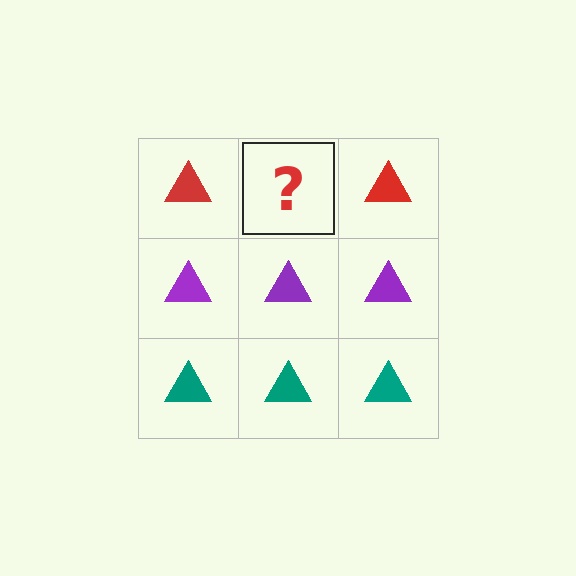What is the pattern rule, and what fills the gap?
The rule is that each row has a consistent color. The gap should be filled with a red triangle.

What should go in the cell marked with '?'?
The missing cell should contain a red triangle.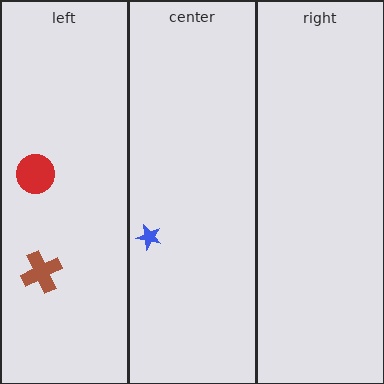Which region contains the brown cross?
The left region.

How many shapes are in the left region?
2.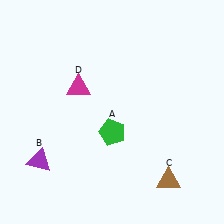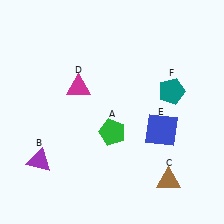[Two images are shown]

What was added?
A blue square (E), a teal pentagon (F) were added in Image 2.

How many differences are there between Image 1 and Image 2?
There are 2 differences between the two images.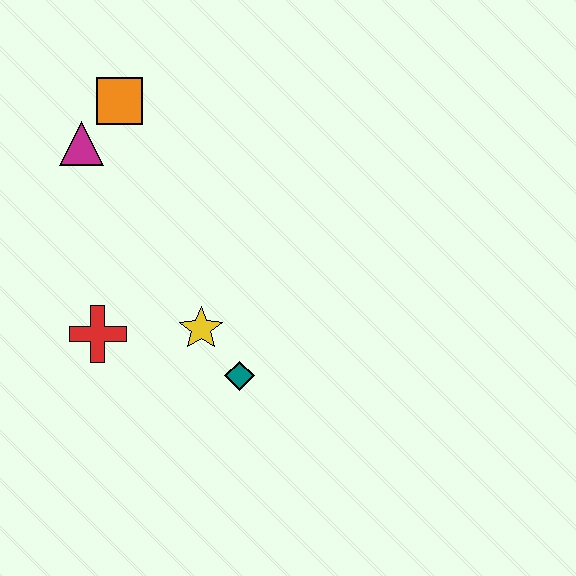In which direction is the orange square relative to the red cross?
The orange square is above the red cross.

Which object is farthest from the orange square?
The teal diamond is farthest from the orange square.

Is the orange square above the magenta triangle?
Yes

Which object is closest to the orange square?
The magenta triangle is closest to the orange square.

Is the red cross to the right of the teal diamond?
No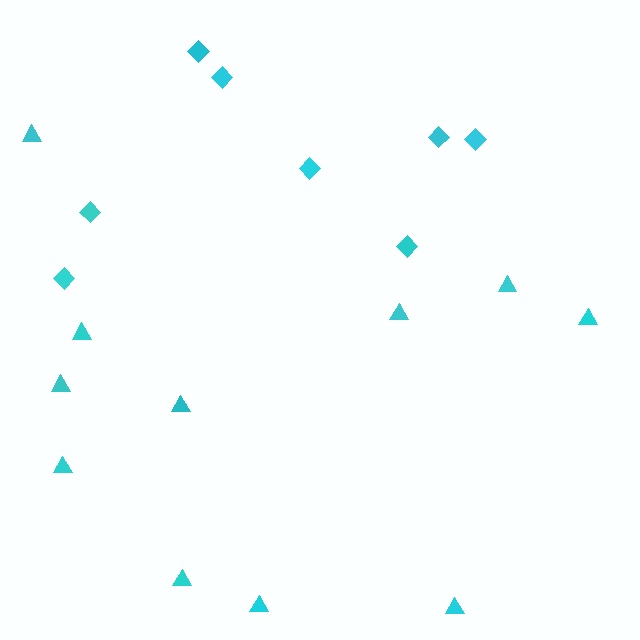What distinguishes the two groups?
There are 2 groups: one group of diamonds (8) and one group of triangles (11).